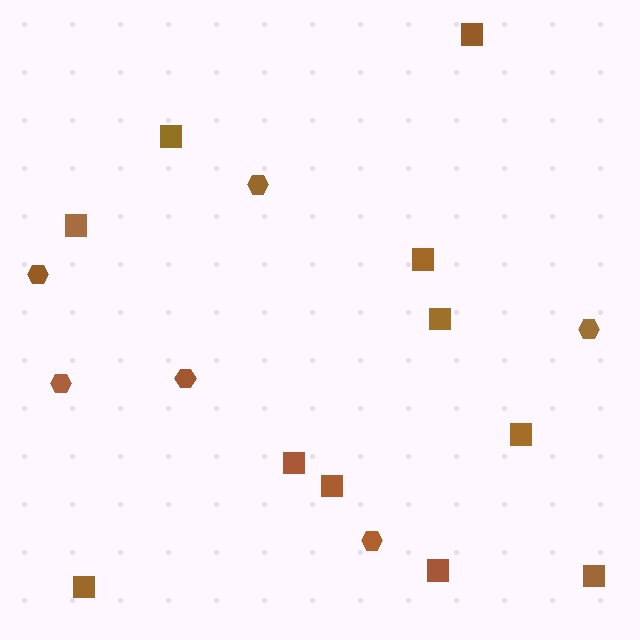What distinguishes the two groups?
There are 2 groups: one group of squares (11) and one group of hexagons (6).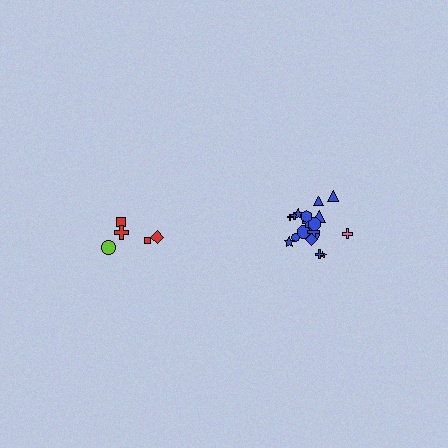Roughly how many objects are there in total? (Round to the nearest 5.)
Roughly 25 objects in total.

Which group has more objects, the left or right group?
The right group.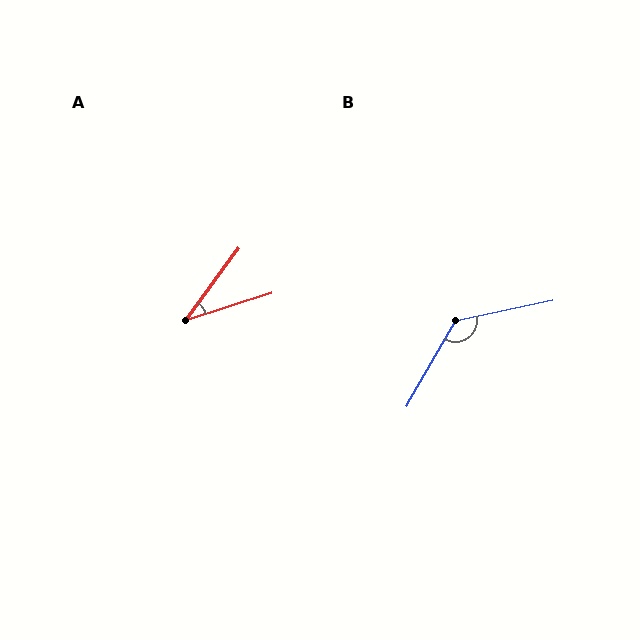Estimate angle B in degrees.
Approximately 131 degrees.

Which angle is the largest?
B, at approximately 131 degrees.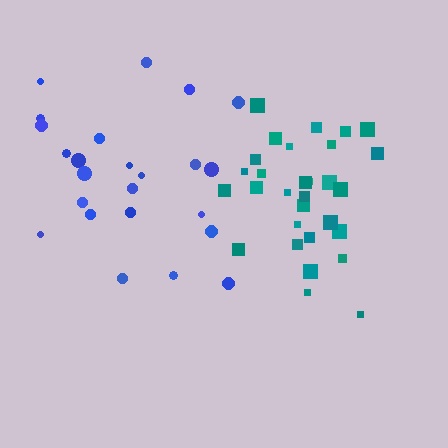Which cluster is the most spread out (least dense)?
Blue.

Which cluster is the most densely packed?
Teal.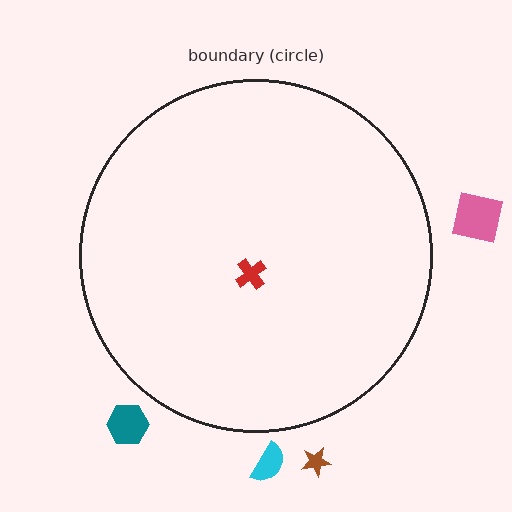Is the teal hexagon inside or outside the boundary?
Outside.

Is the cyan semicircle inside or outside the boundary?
Outside.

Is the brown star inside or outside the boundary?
Outside.